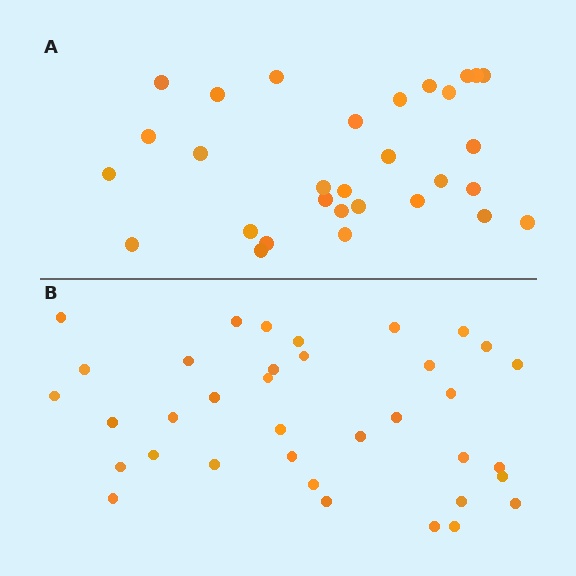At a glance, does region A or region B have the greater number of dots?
Region B (the bottom region) has more dots.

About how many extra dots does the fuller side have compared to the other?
Region B has about 6 more dots than region A.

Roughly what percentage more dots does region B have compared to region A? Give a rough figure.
About 20% more.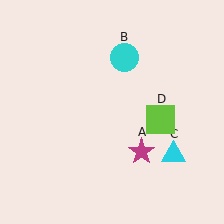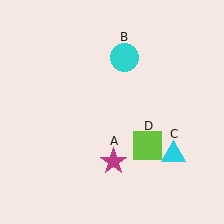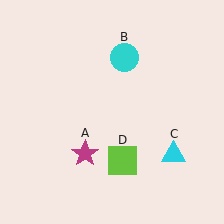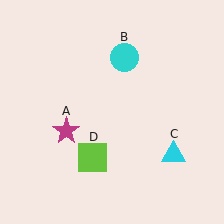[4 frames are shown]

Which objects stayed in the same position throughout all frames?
Cyan circle (object B) and cyan triangle (object C) remained stationary.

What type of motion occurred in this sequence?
The magenta star (object A), lime square (object D) rotated clockwise around the center of the scene.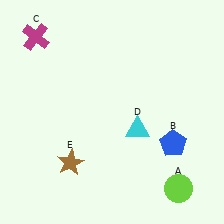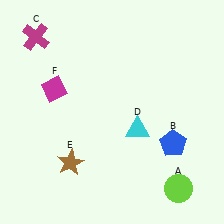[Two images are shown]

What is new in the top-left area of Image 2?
A magenta diamond (F) was added in the top-left area of Image 2.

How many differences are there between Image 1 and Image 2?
There is 1 difference between the two images.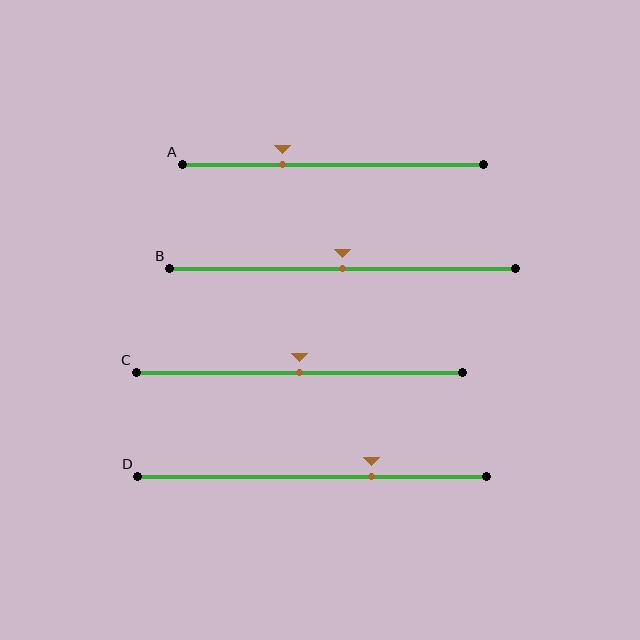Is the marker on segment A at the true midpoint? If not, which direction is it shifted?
No, the marker on segment A is shifted to the left by about 17% of the segment length.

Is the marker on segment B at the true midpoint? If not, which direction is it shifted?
Yes, the marker on segment B is at the true midpoint.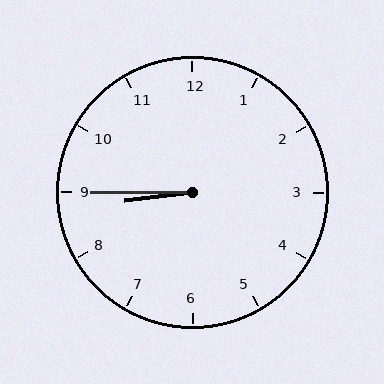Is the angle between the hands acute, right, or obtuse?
It is acute.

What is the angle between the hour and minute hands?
Approximately 8 degrees.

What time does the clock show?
8:45.